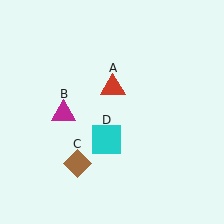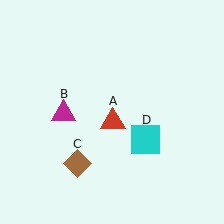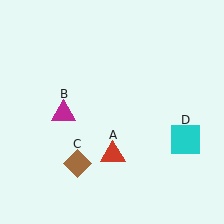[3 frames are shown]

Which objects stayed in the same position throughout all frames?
Magenta triangle (object B) and brown diamond (object C) remained stationary.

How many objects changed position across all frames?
2 objects changed position: red triangle (object A), cyan square (object D).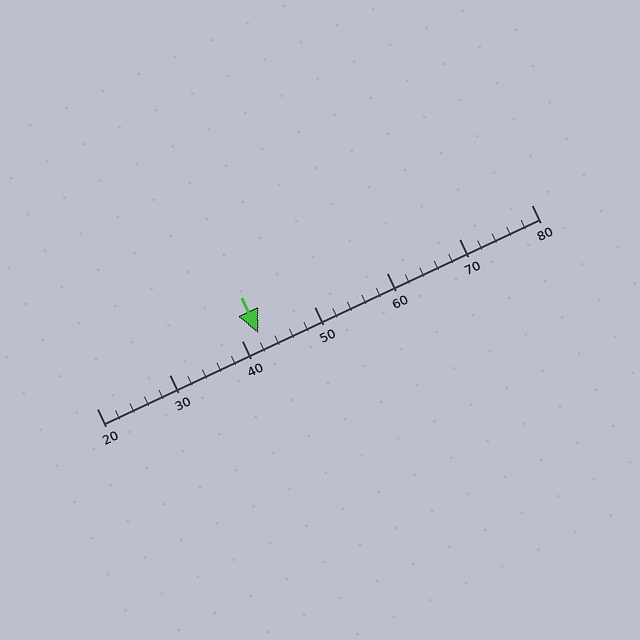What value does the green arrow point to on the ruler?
The green arrow points to approximately 42.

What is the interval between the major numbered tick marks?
The major tick marks are spaced 10 units apart.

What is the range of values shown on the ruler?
The ruler shows values from 20 to 80.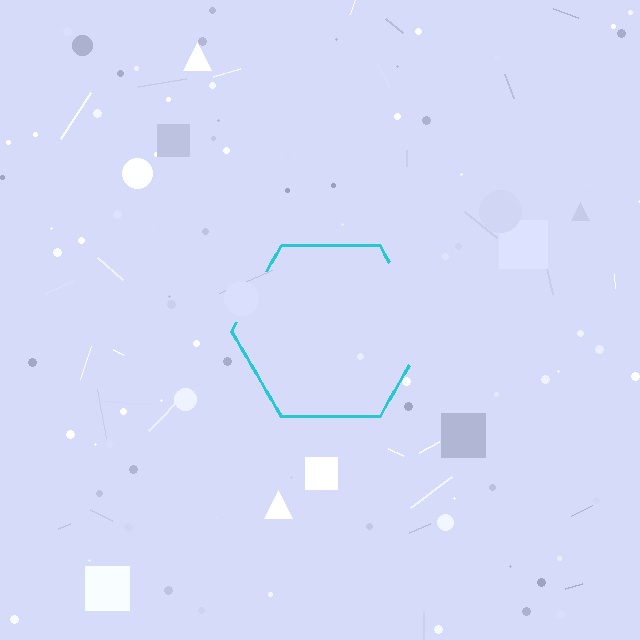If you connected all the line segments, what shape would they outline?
They would outline a hexagon.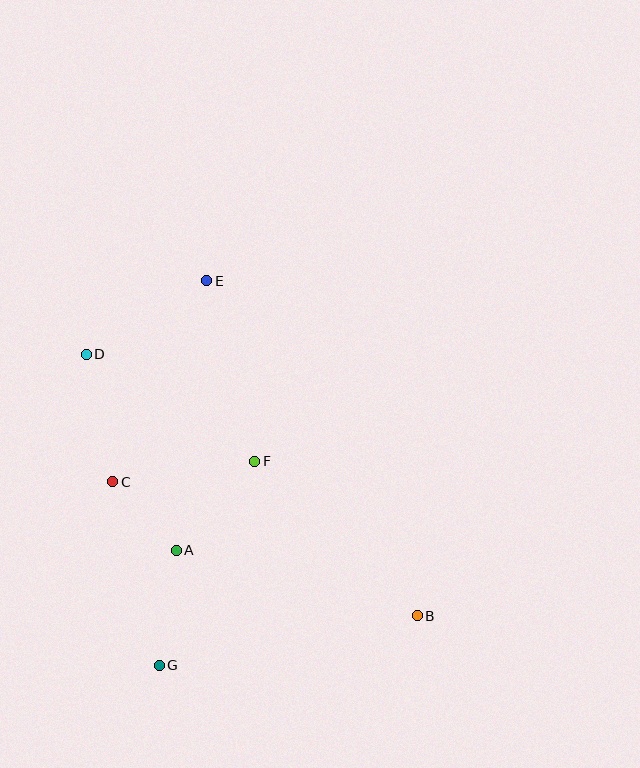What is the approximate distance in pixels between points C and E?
The distance between C and E is approximately 222 pixels.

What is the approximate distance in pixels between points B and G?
The distance between B and G is approximately 263 pixels.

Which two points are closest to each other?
Points A and C are closest to each other.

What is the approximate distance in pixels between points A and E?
The distance between A and E is approximately 271 pixels.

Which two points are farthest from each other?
Points B and D are farthest from each other.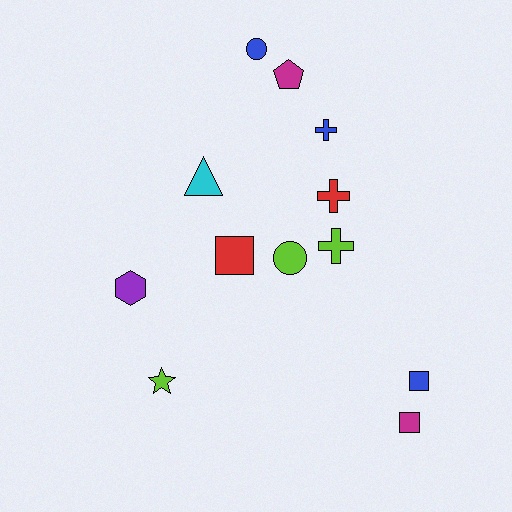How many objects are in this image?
There are 12 objects.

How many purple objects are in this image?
There is 1 purple object.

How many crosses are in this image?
There are 3 crosses.